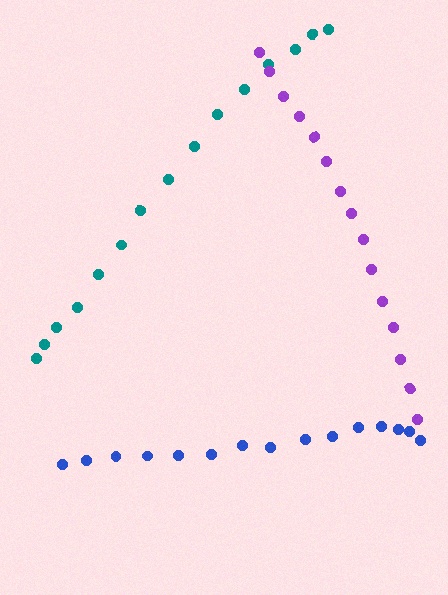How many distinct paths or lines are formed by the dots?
There are 3 distinct paths.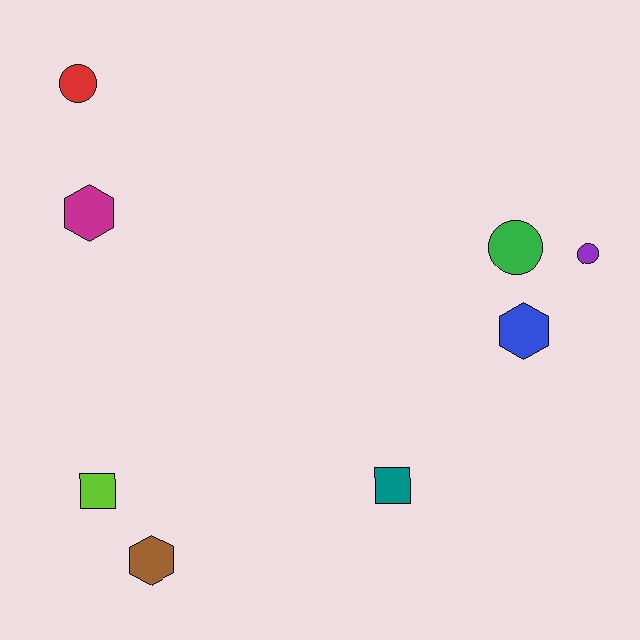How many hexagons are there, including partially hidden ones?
There are 3 hexagons.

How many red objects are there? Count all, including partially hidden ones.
There is 1 red object.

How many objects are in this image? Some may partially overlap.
There are 8 objects.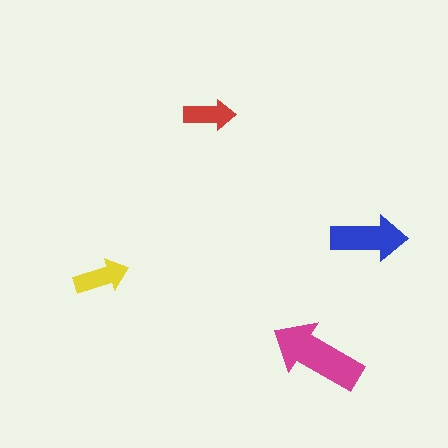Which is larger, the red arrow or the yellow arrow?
The yellow one.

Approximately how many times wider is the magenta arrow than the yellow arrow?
About 1.5 times wider.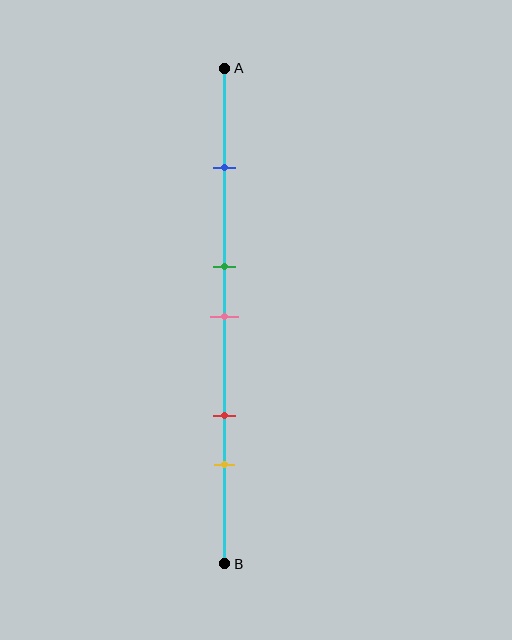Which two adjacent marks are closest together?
The green and pink marks are the closest adjacent pair.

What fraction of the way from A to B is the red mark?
The red mark is approximately 70% (0.7) of the way from A to B.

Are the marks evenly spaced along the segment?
No, the marks are not evenly spaced.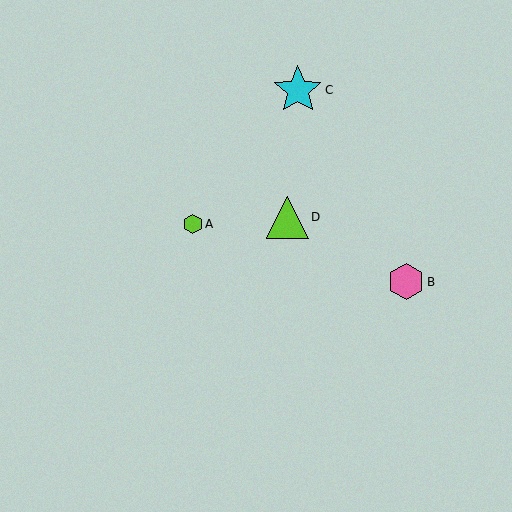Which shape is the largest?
The cyan star (labeled C) is the largest.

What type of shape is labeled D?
Shape D is a lime triangle.